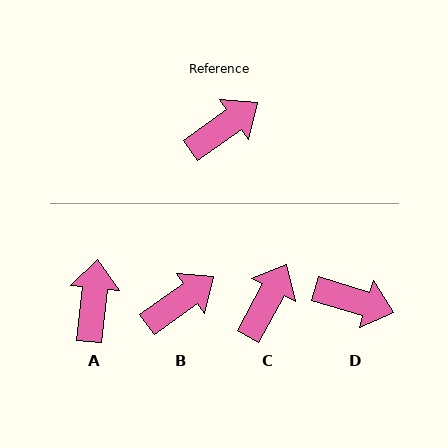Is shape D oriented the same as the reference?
No, it is off by about 52 degrees.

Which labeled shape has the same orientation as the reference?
B.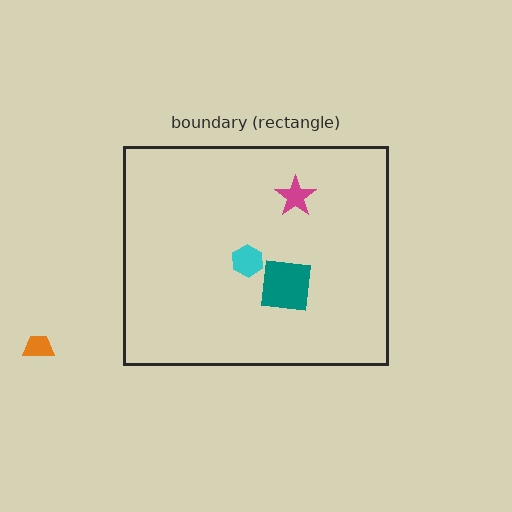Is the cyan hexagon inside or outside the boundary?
Inside.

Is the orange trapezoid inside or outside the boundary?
Outside.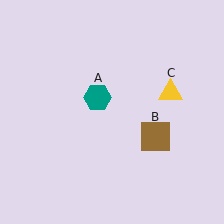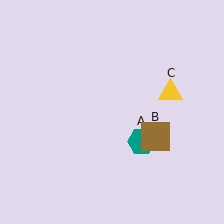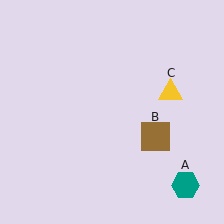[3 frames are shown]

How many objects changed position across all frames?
1 object changed position: teal hexagon (object A).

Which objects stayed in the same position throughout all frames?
Brown square (object B) and yellow triangle (object C) remained stationary.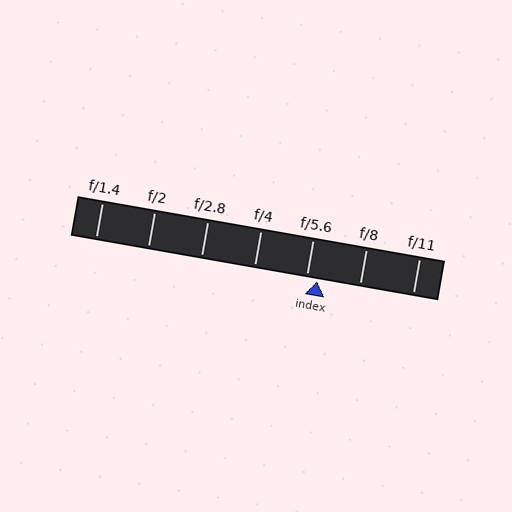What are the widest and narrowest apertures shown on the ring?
The widest aperture shown is f/1.4 and the narrowest is f/11.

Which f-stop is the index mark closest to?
The index mark is closest to f/5.6.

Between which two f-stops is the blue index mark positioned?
The index mark is between f/5.6 and f/8.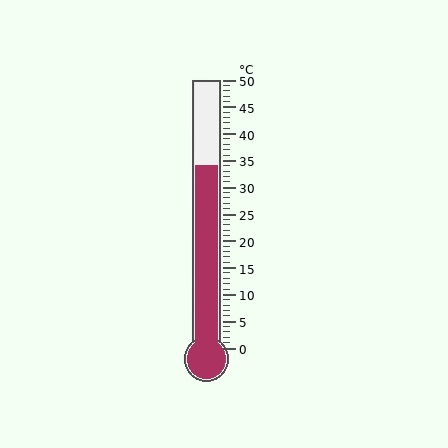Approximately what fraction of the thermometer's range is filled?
The thermometer is filled to approximately 70% of its range.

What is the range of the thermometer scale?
The thermometer scale ranges from 0°C to 50°C.